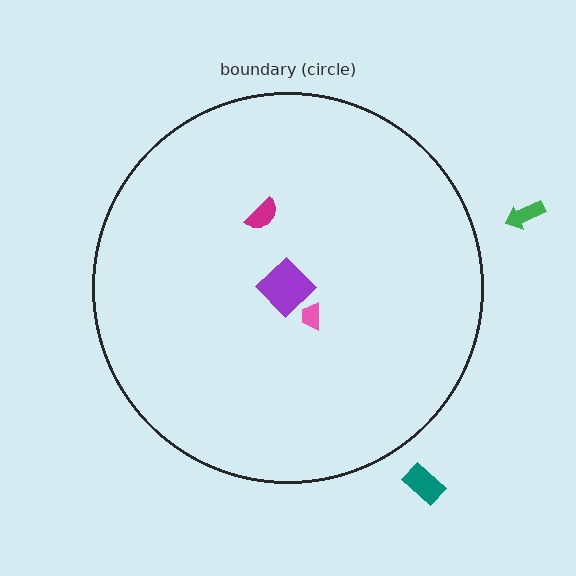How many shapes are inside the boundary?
3 inside, 2 outside.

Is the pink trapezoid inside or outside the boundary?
Inside.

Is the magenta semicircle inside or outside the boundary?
Inside.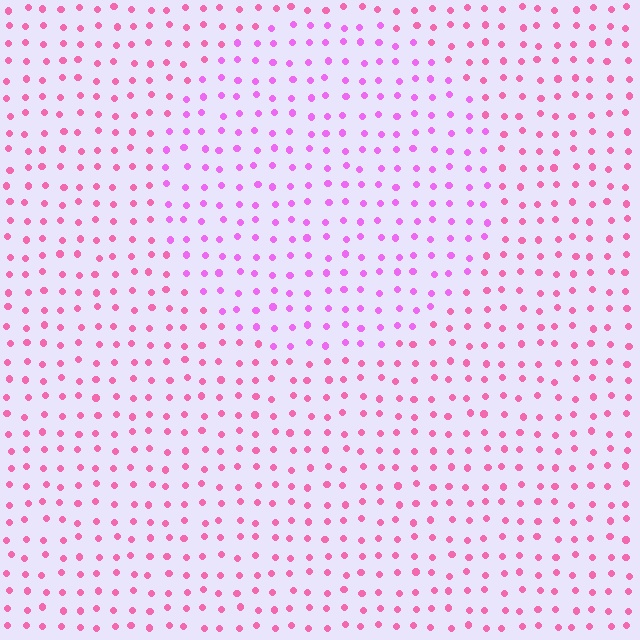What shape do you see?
I see a circle.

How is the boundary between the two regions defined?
The boundary is defined purely by a slight shift in hue (about 32 degrees). Spacing, size, and orientation are identical on both sides.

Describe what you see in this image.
The image is filled with small pink elements in a uniform arrangement. A circle-shaped region is visible where the elements are tinted to a slightly different hue, forming a subtle color boundary.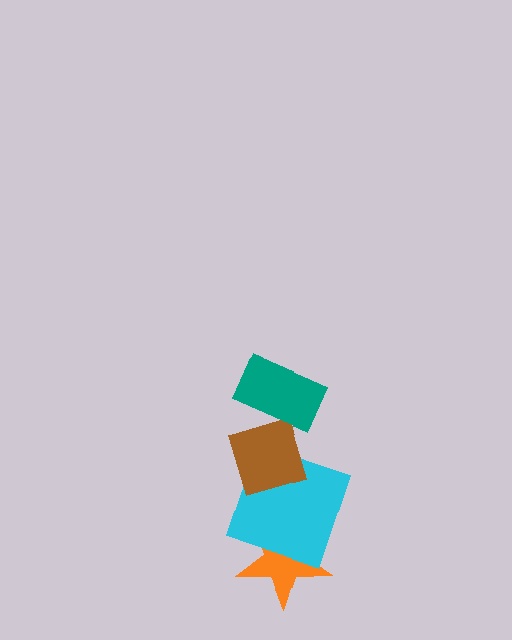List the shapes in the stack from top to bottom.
From top to bottom: the teal rectangle, the brown diamond, the cyan square, the orange star.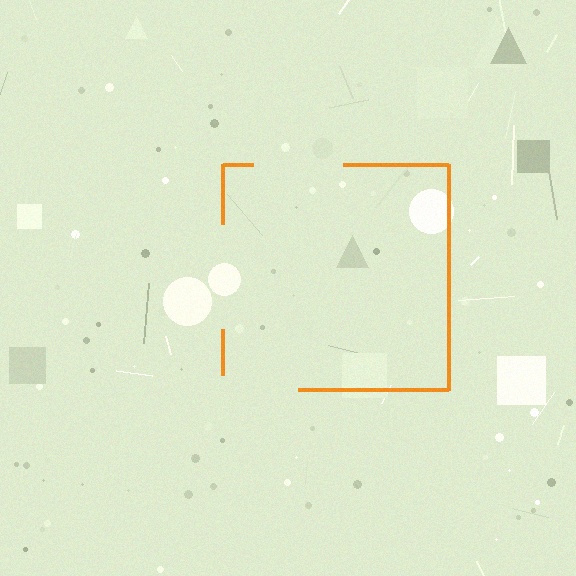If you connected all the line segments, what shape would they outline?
They would outline a square.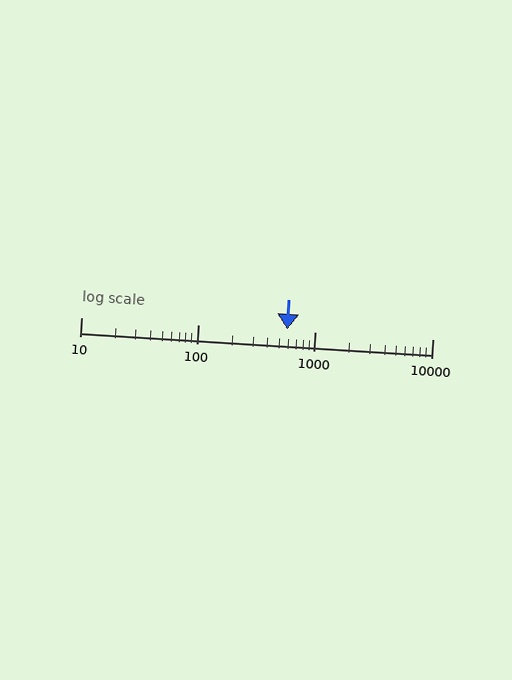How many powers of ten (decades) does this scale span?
The scale spans 3 decades, from 10 to 10000.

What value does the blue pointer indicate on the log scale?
The pointer indicates approximately 580.